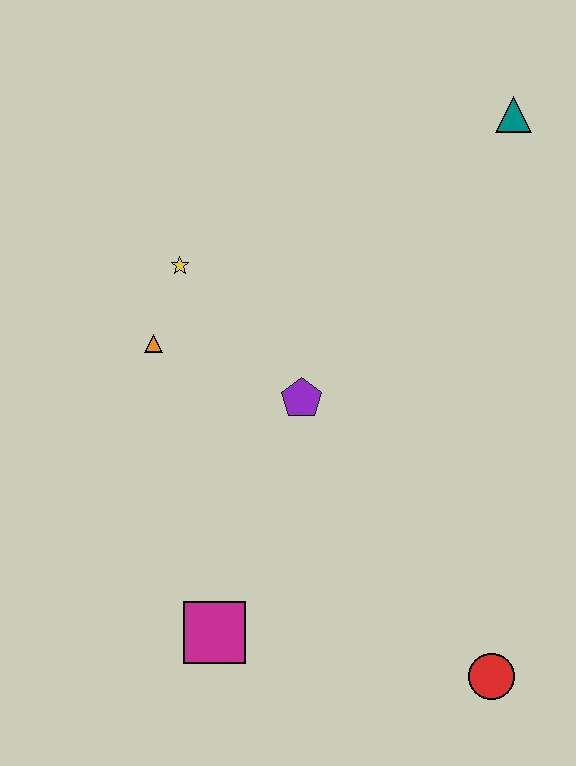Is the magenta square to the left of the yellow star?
No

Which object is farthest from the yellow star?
The red circle is farthest from the yellow star.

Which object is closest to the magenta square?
The purple pentagon is closest to the magenta square.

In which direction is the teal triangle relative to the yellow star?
The teal triangle is to the right of the yellow star.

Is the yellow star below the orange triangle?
No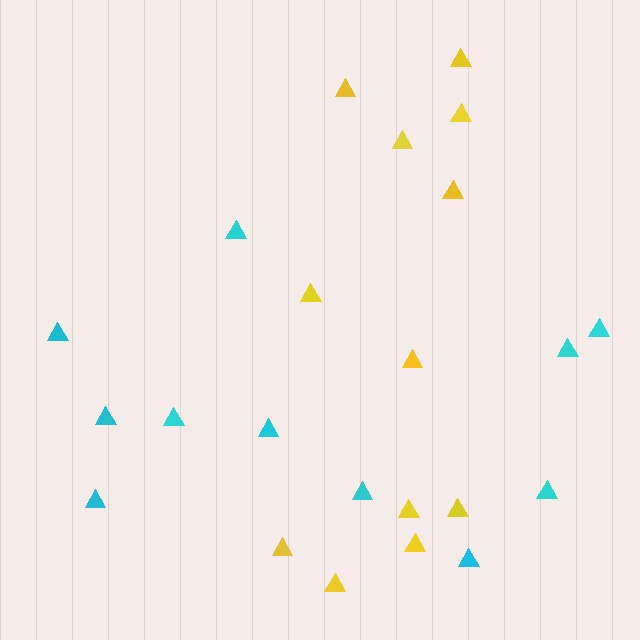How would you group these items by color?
There are 2 groups: one group of yellow triangles (12) and one group of cyan triangles (11).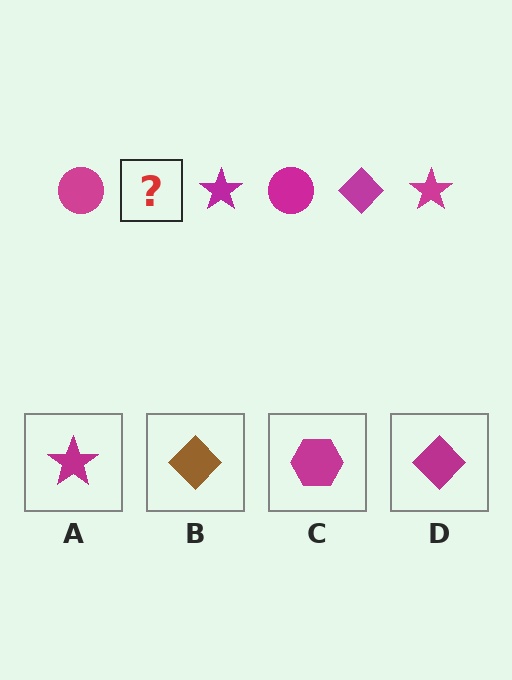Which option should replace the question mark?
Option D.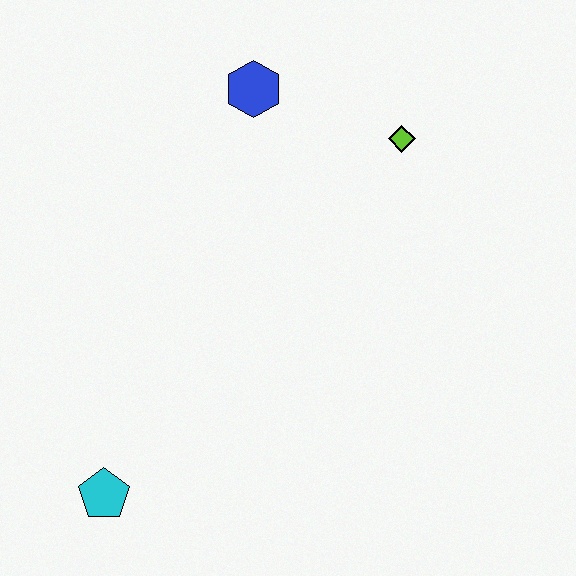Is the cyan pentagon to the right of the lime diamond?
No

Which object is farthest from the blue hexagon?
The cyan pentagon is farthest from the blue hexagon.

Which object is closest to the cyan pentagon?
The blue hexagon is closest to the cyan pentagon.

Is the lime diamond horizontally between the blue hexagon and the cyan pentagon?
No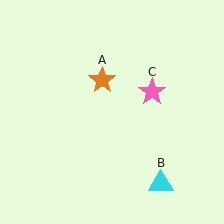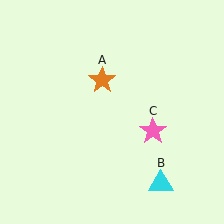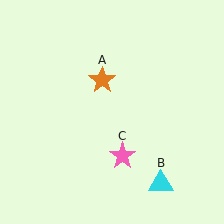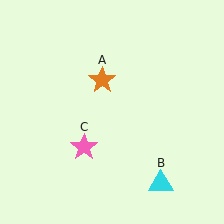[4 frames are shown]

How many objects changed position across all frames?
1 object changed position: pink star (object C).